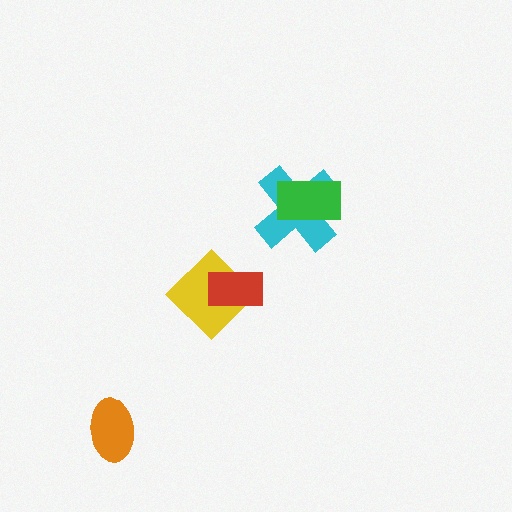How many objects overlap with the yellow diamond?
1 object overlaps with the yellow diamond.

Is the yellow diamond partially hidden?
Yes, it is partially covered by another shape.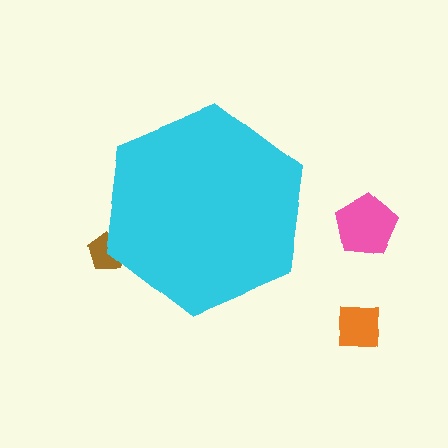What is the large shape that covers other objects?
A cyan hexagon.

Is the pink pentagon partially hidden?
No, the pink pentagon is fully visible.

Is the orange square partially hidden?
No, the orange square is fully visible.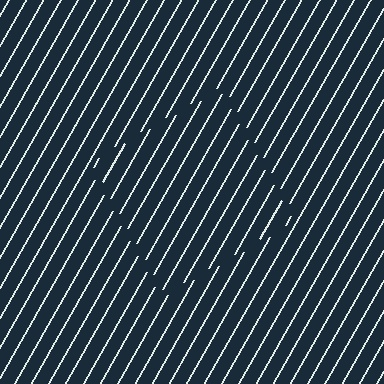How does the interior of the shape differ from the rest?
The interior of the shape contains the same grating, shifted by half a period — the contour is defined by the phase discontinuity where line-ends from the inner and outer gratings abut.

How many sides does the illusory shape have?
4 sides — the line-ends trace a square.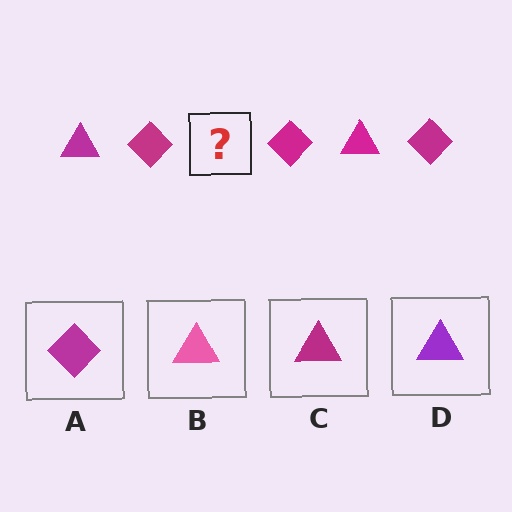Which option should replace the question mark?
Option C.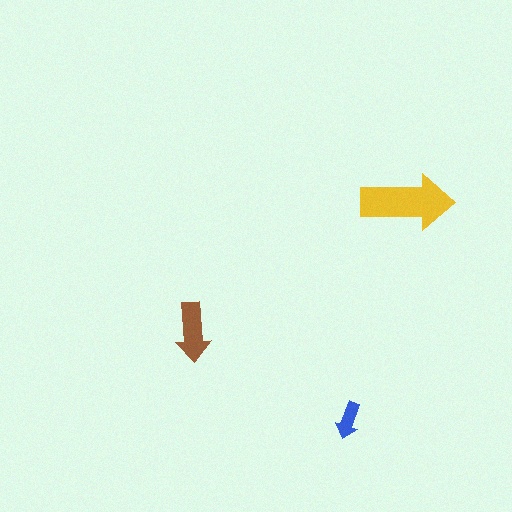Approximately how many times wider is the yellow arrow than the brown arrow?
About 1.5 times wider.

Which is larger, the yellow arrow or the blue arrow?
The yellow one.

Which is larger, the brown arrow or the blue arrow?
The brown one.